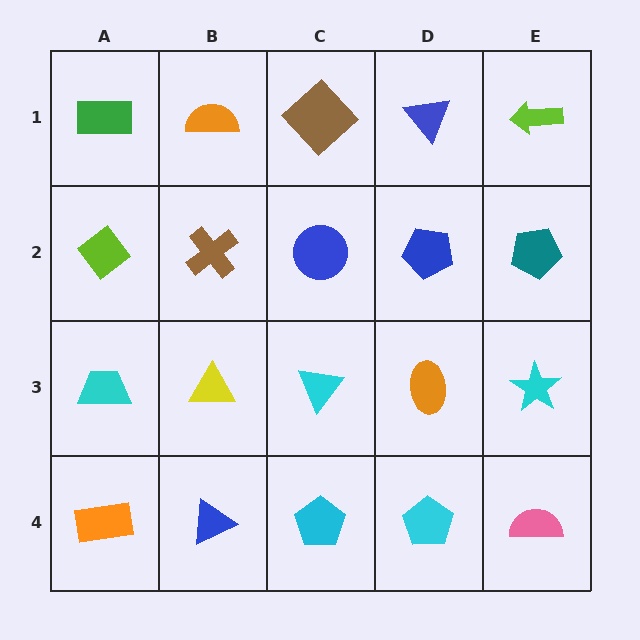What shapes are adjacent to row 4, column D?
An orange ellipse (row 3, column D), a cyan pentagon (row 4, column C), a pink semicircle (row 4, column E).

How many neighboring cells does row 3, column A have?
3.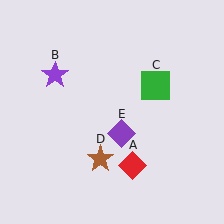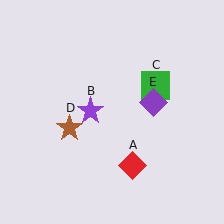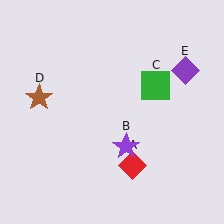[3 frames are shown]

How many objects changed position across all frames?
3 objects changed position: purple star (object B), brown star (object D), purple diamond (object E).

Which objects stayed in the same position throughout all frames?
Red diamond (object A) and green square (object C) remained stationary.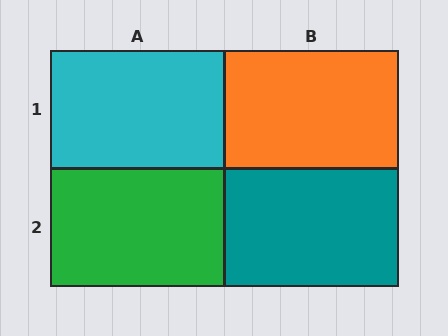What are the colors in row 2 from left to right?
Green, teal.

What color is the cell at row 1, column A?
Cyan.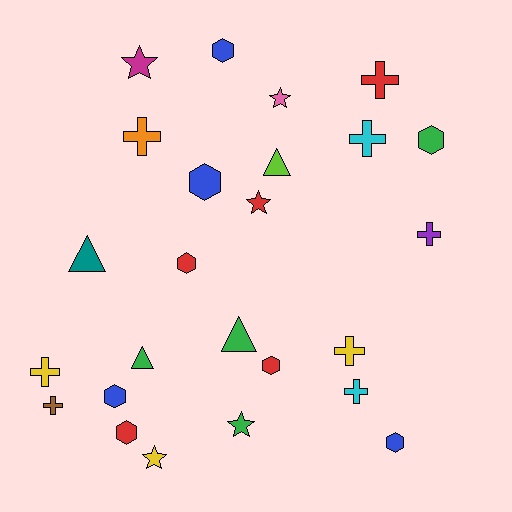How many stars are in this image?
There are 5 stars.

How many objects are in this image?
There are 25 objects.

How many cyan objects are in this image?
There are 2 cyan objects.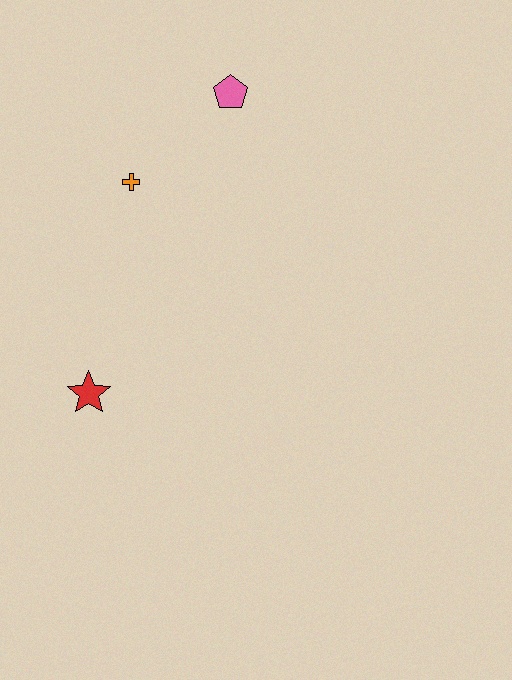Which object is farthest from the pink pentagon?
The red star is farthest from the pink pentagon.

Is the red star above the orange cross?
No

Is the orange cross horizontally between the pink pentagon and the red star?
Yes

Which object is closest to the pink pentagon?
The orange cross is closest to the pink pentagon.